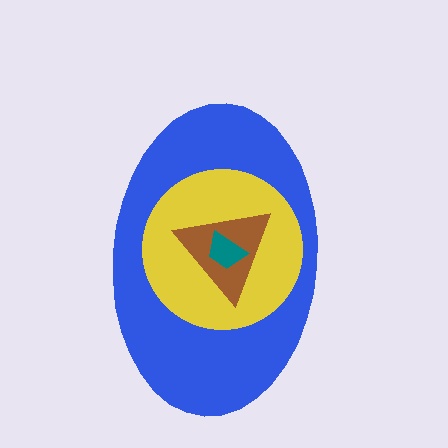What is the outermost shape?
The blue ellipse.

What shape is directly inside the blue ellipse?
The yellow circle.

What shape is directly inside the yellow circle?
The brown triangle.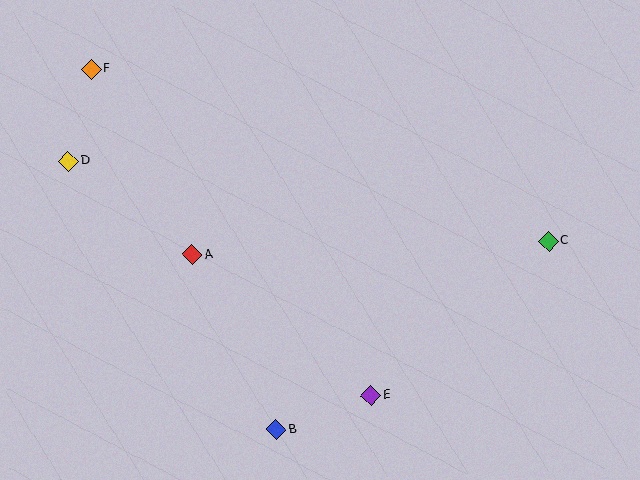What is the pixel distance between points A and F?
The distance between A and F is 211 pixels.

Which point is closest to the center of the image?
Point A at (192, 255) is closest to the center.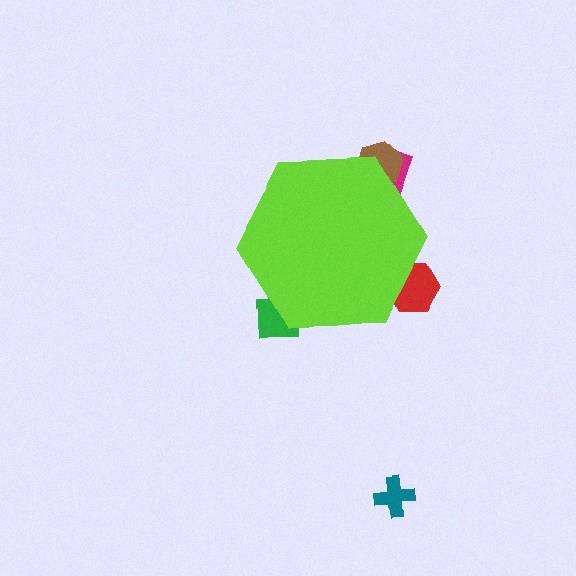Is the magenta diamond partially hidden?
Yes, the magenta diamond is partially hidden behind the lime hexagon.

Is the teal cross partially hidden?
No, the teal cross is fully visible.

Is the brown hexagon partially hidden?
Yes, the brown hexagon is partially hidden behind the lime hexagon.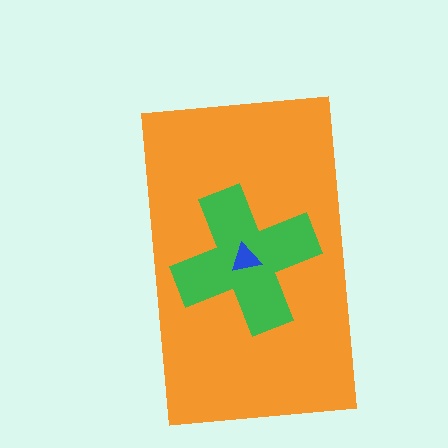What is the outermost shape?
The orange rectangle.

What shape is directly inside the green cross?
The blue triangle.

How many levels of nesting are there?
3.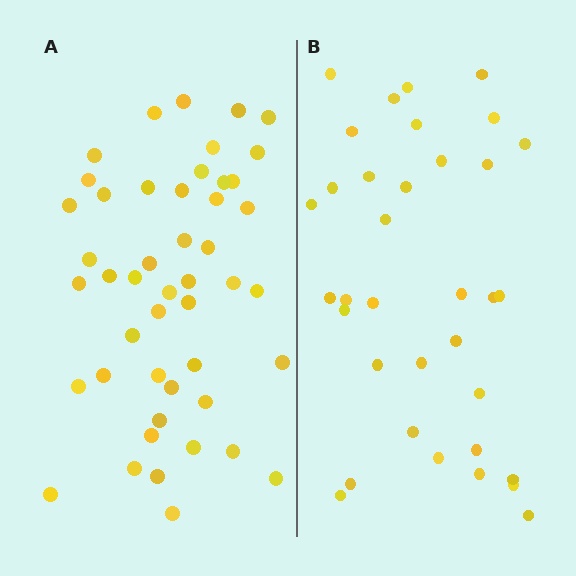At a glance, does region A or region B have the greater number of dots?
Region A (the left region) has more dots.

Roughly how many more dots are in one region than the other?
Region A has roughly 12 or so more dots than region B.